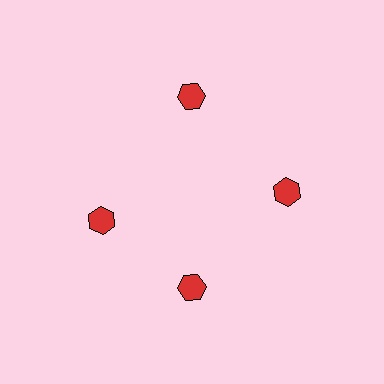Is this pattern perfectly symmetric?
No. The 4 red hexagons are arranged in a ring, but one element near the 9 o'clock position is rotated out of alignment along the ring, breaking the 4-fold rotational symmetry.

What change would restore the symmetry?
The symmetry would be restored by rotating it back into even spacing with its neighbors so that all 4 hexagons sit at equal angles and equal distance from the center.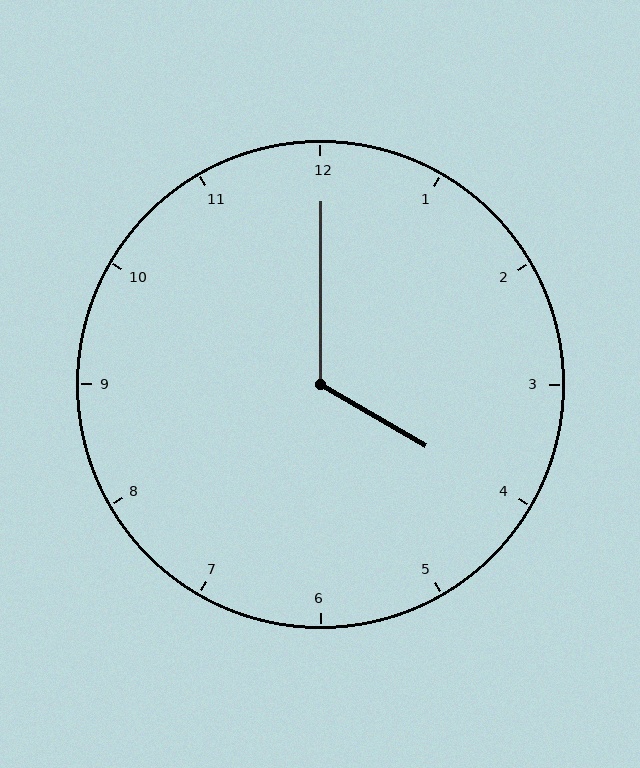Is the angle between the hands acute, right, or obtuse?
It is obtuse.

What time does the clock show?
4:00.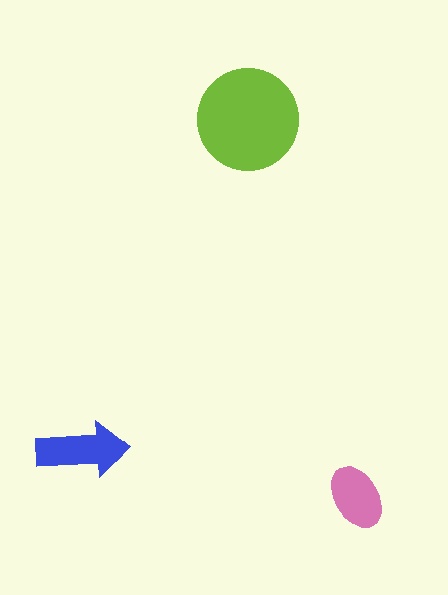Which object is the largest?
The lime circle.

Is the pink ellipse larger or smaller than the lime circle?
Smaller.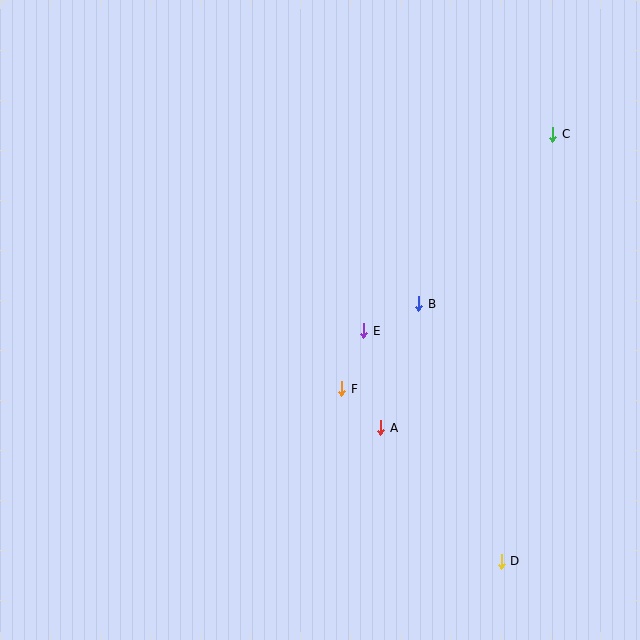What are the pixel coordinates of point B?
Point B is at (419, 304).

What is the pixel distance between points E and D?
The distance between E and D is 269 pixels.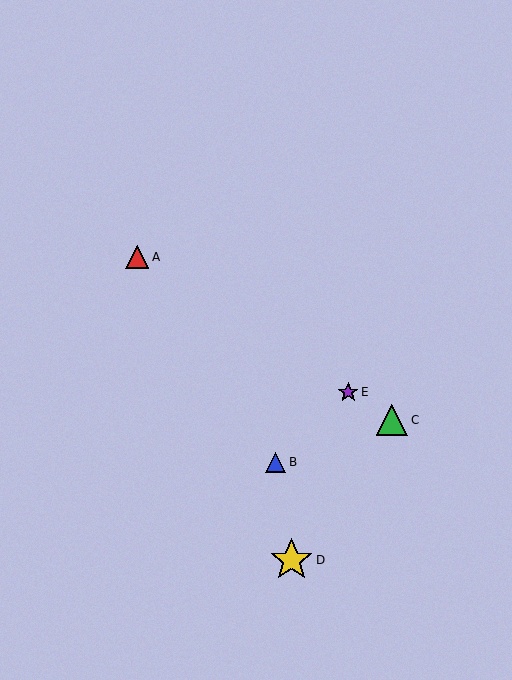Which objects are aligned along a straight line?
Objects A, C, E are aligned along a straight line.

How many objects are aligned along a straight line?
3 objects (A, C, E) are aligned along a straight line.